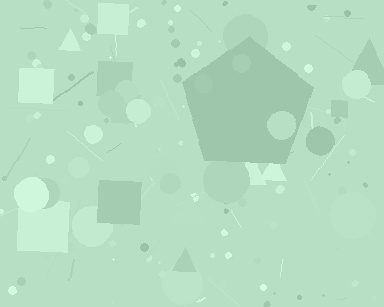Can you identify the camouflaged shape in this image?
The camouflaged shape is a pentagon.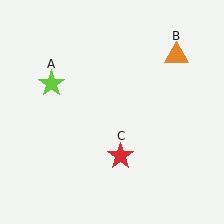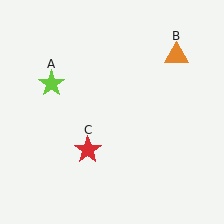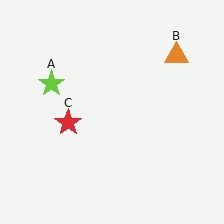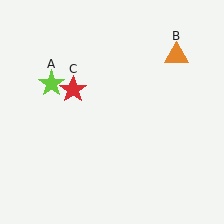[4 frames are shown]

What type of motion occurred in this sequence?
The red star (object C) rotated clockwise around the center of the scene.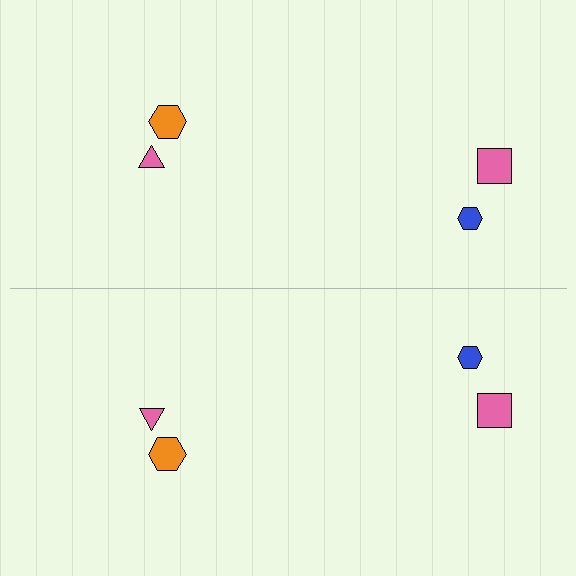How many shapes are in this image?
There are 8 shapes in this image.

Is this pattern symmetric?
Yes, this pattern has bilateral (reflection) symmetry.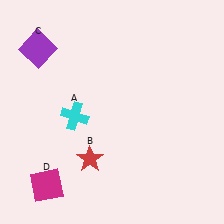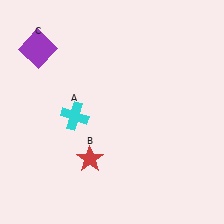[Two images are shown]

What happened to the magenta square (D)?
The magenta square (D) was removed in Image 2. It was in the bottom-left area of Image 1.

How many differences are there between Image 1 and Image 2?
There is 1 difference between the two images.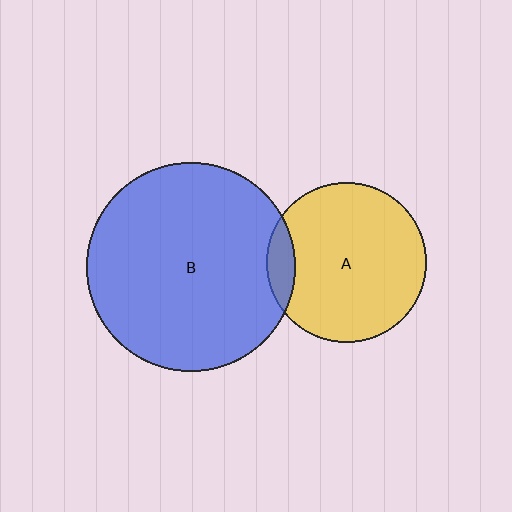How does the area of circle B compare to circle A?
Approximately 1.7 times.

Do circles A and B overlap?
Yes.